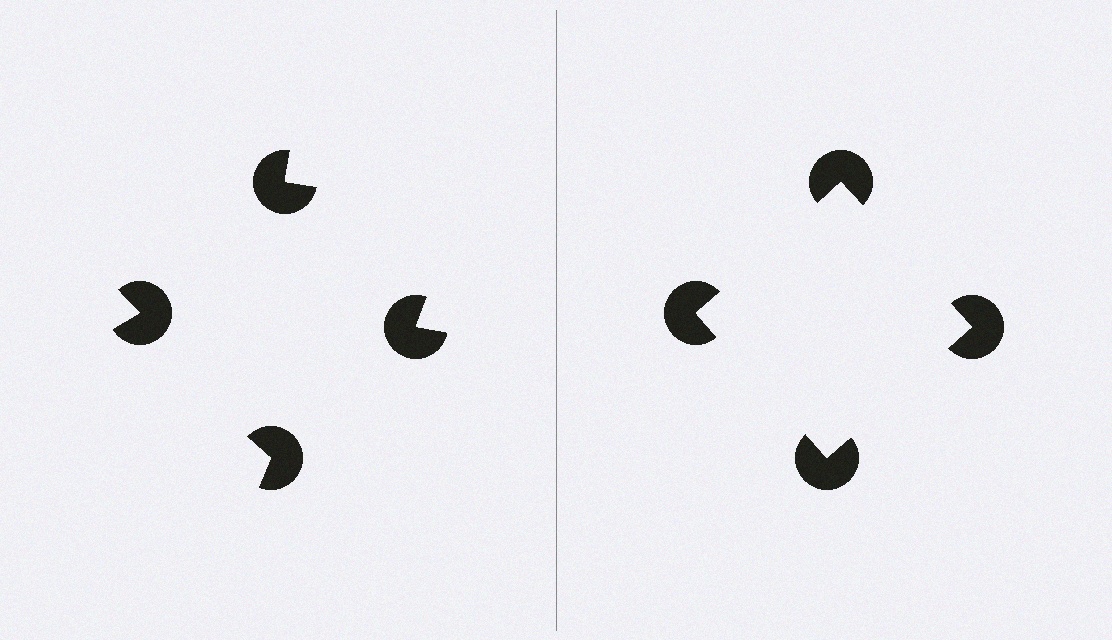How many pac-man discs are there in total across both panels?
8 — 4 on each side.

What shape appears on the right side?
An illusory square.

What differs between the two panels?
The pac-man discs are positioned identically on both sides; only the wedge orientations differ. On the right they align to a square; on the left they are misaligned.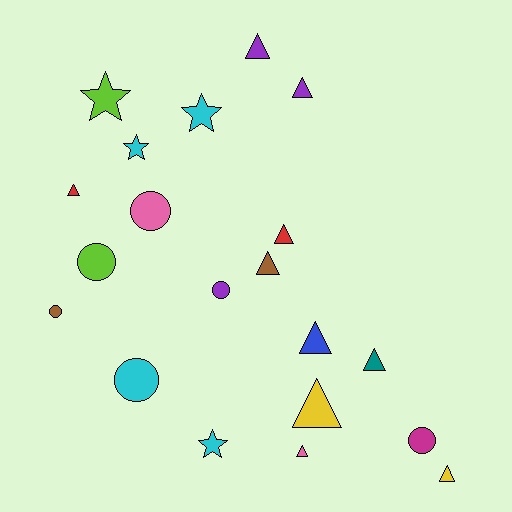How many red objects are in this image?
There are 2 red objects.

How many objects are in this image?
There are 20 objects.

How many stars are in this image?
There are 4 stars.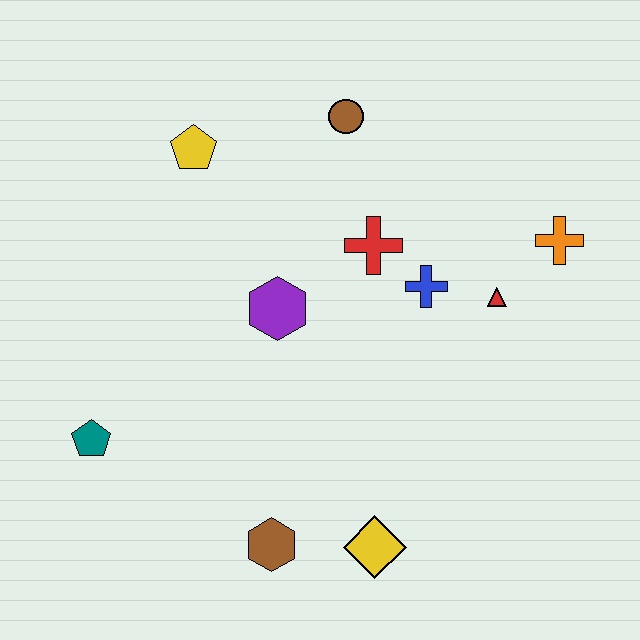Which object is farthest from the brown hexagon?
The brown circle is farthest from the brown hexagon.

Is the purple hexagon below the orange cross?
Yes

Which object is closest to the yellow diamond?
The brown hexagon is closest to the yellow diamond.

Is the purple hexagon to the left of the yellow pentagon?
No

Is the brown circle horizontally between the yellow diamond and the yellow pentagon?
Yes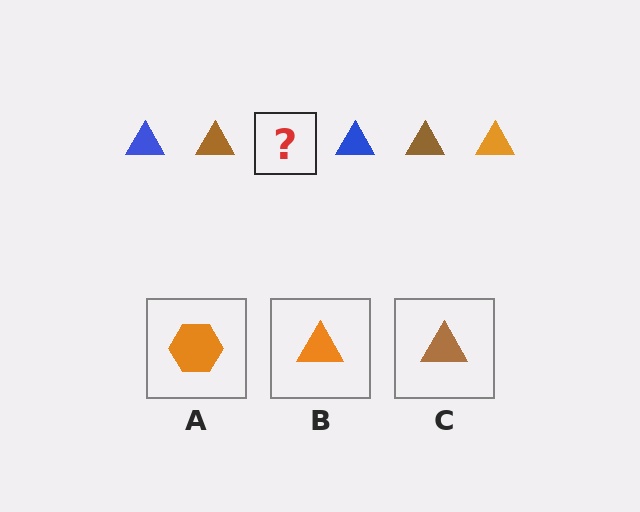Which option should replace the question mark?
Option B.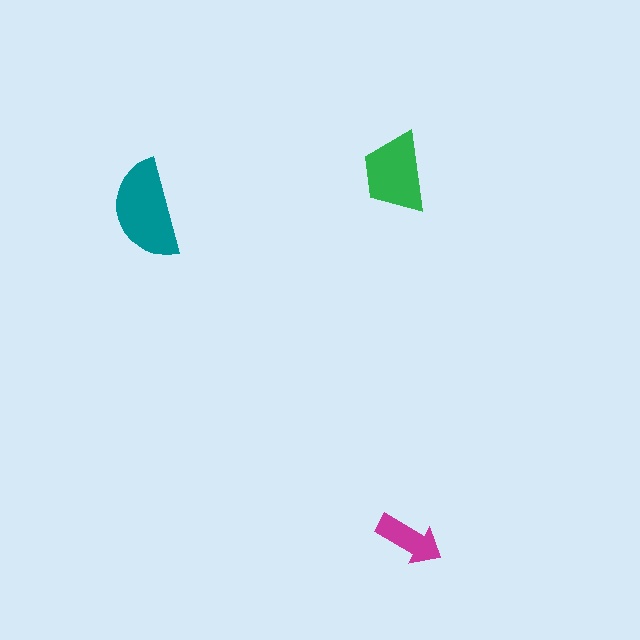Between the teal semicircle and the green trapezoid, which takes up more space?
The teal semicircle.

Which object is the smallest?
The magenta arrow.